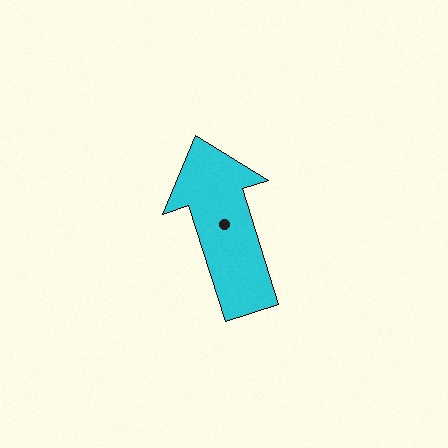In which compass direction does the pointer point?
North.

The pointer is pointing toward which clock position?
Roughly 11 o'clock.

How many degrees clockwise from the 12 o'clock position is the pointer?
Approximately 342 degrees.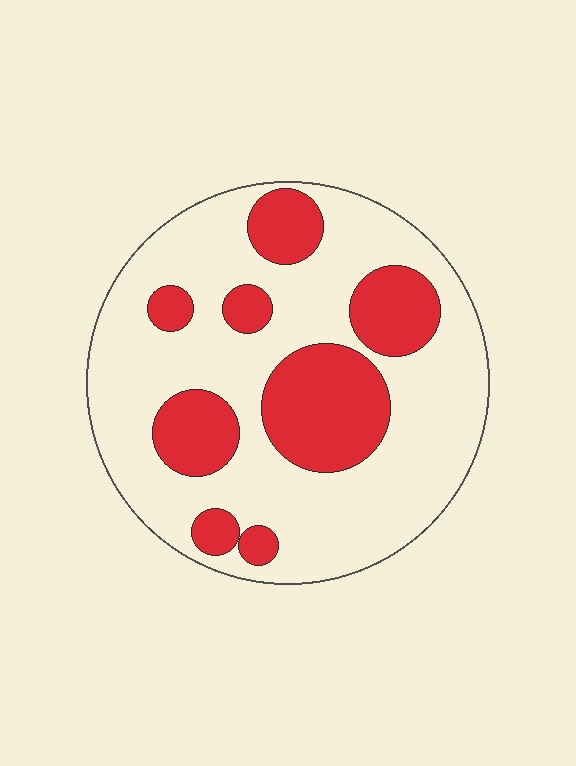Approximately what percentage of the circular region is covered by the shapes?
Approximately 30%.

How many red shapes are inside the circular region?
8.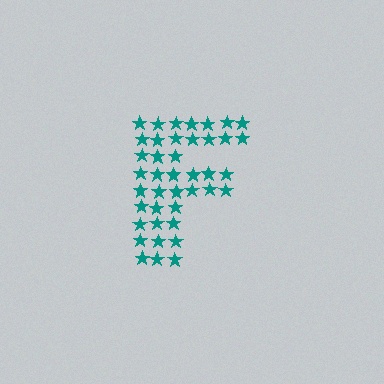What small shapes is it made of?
It is made of small stars.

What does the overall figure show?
The overall figure shows the letter F.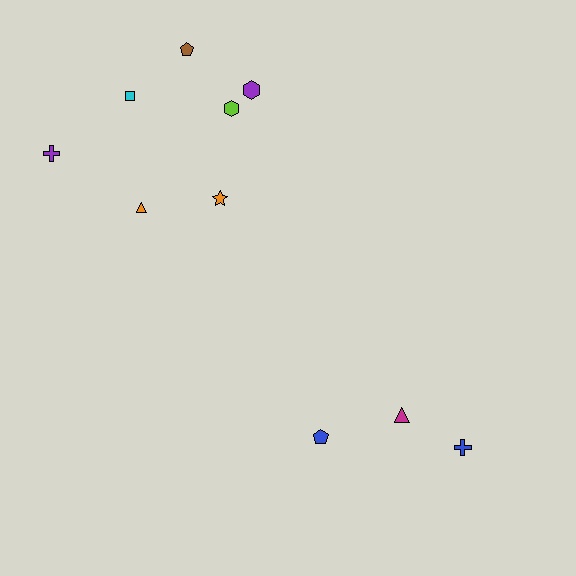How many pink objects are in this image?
There are no pink objects.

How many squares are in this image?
There is 1 square.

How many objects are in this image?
There are 10 objects.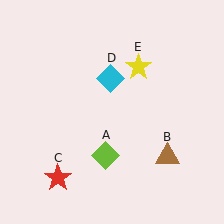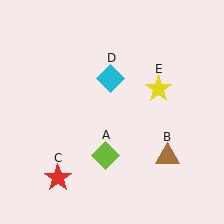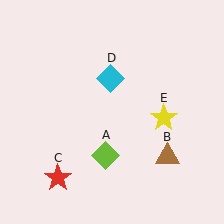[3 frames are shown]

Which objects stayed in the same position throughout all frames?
Lime diamond (object A) and brown triangle (object B) and red star (object C) and cyan diamond (object D) remained stationary.